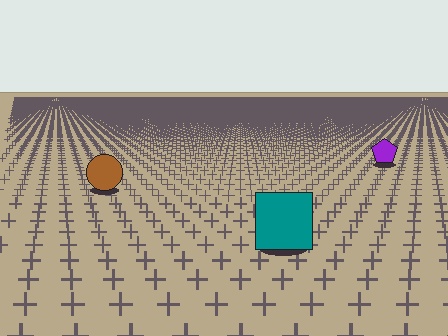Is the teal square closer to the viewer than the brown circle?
Yes. The teal square is closer — you can tell from the texture gradient: the ground texture is coarser near it.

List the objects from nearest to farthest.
From nearest to farthest: the teal square, the brown circle, the purple pentagon.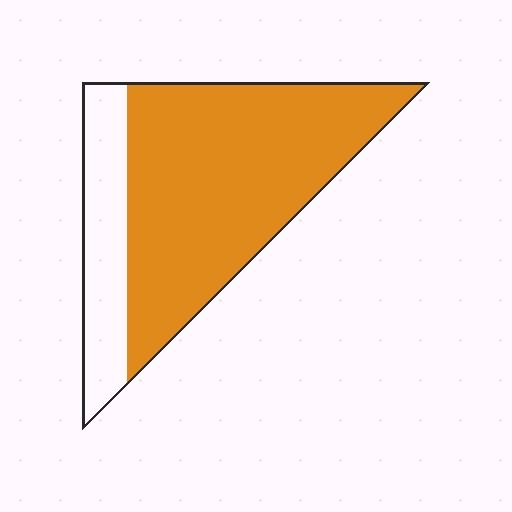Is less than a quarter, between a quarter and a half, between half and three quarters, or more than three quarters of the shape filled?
More than three quarters.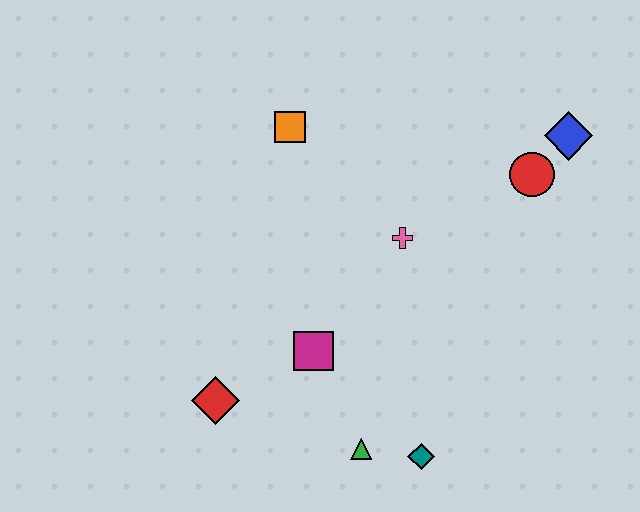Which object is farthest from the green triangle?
The blue diamond is farthest from the green triangle.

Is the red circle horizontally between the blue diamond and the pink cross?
Yes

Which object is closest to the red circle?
The blue diamond is closest to the red circle.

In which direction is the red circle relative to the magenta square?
The red circle is to the right of the magenta square.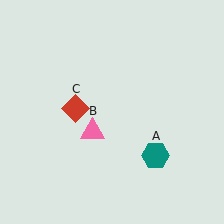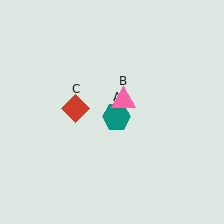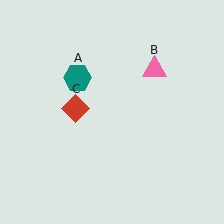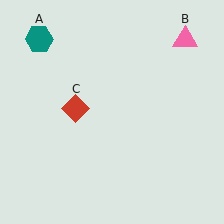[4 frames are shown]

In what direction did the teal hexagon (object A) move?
The teal hexagon (object A) moved up and to the left.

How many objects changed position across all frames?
2 objects changed position: teal hexagon (object A), pink triangle (object B).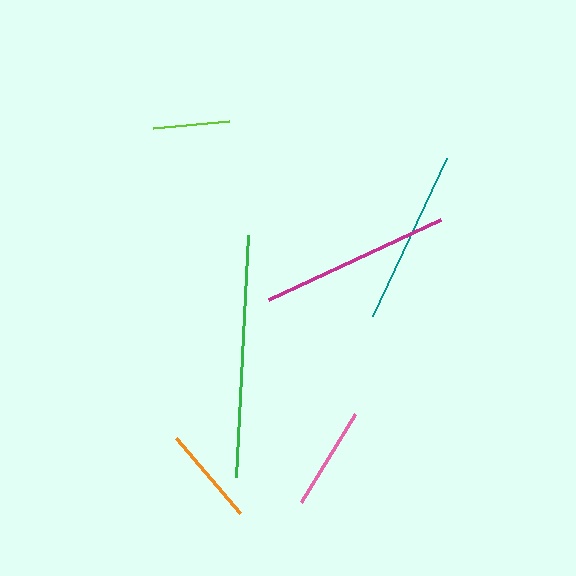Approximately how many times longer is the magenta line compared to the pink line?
The magenta line is approximately 1.8 times the length of the pink line.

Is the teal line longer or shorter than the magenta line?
The magenta line is longer than the teal line.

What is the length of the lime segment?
The lime segment is approximately 77 pixels long.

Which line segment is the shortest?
The lime line is the shortest at approximately 77 pixels.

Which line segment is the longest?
The green line is the longest at approximately 243 pixels.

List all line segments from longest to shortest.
From longest to shortest: green, magenta, teal, pink, orange, lime.